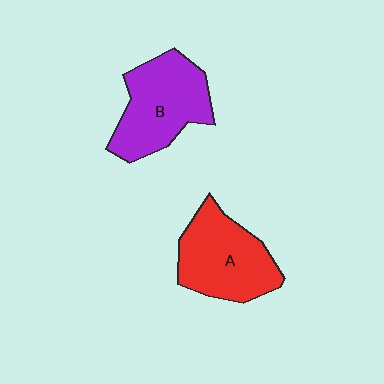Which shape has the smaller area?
Shape A (red).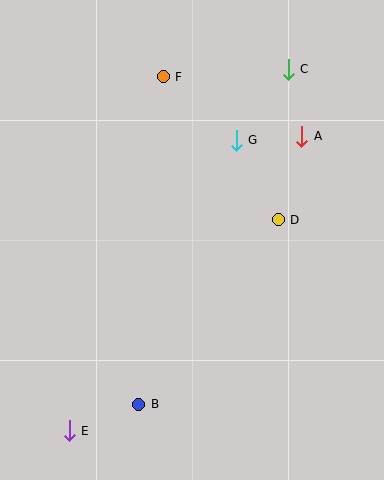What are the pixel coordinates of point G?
Point G is at (236, 140).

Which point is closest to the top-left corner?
Point F is closest to the top-left corner.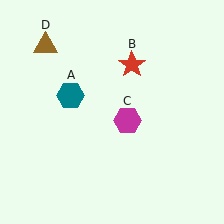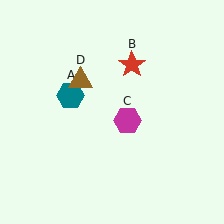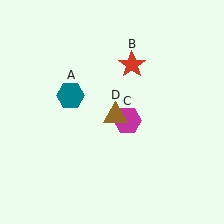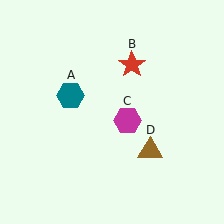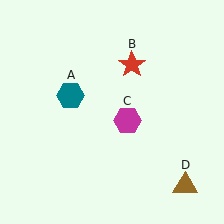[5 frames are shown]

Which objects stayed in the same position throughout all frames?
Teal hexagon (object A) and red star (object B) and magenta hexagon (object C) remained stationary.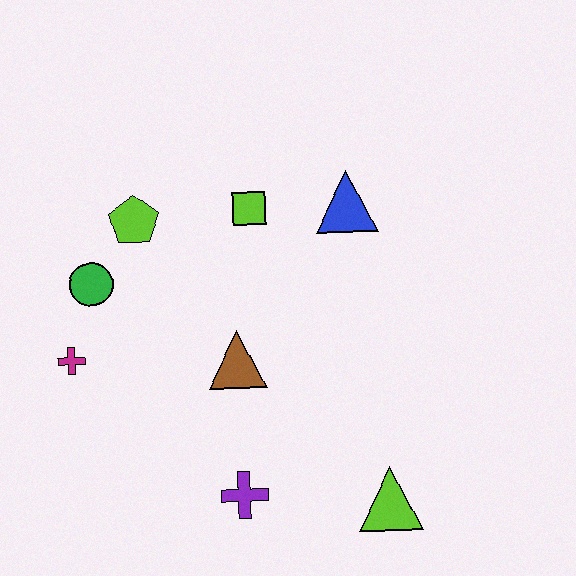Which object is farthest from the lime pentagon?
The lime triangle is farthest from the lime pentagon.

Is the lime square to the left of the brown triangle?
No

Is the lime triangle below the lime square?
Yes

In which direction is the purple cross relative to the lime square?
The purple cross is below the lime square.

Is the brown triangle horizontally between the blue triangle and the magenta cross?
Yes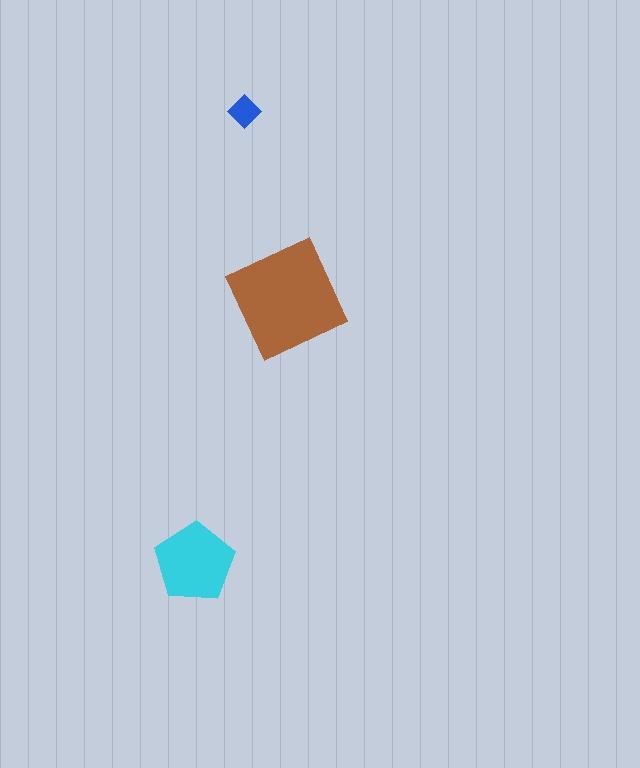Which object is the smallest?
The blue diamond.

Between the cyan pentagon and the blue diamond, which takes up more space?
The cyan pentagon.